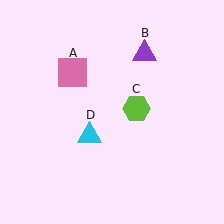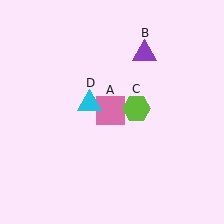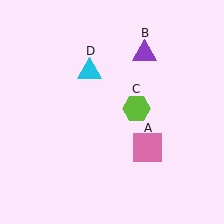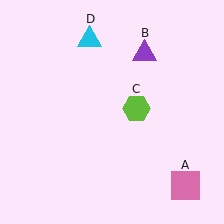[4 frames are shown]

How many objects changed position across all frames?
2 objects changed position: pink square (object A), cyan triangle (object D).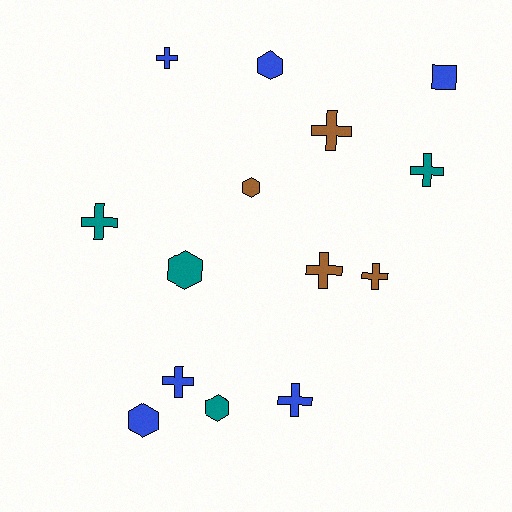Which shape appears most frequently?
Cross, with 8 objects.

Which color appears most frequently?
Blue, with 6 objects.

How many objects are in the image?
There are 14 objects.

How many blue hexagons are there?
There are 2 blue hexagons.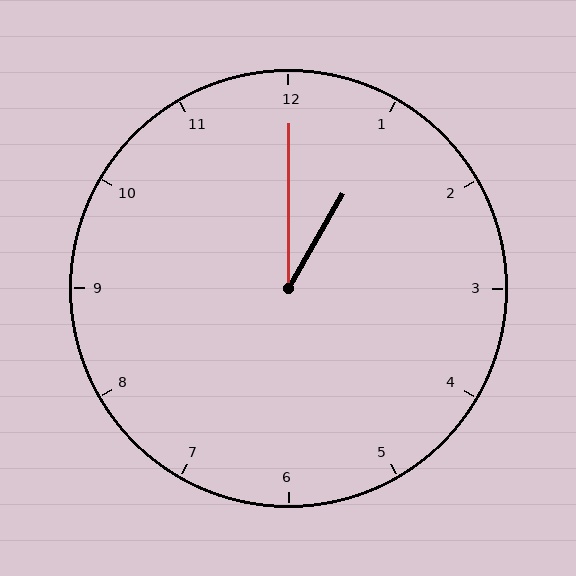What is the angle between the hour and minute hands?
Approximately 30 degrees.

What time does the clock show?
1:00.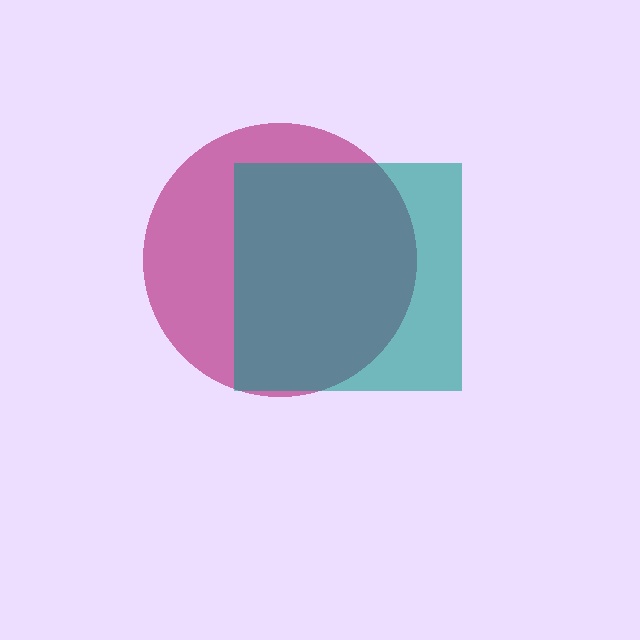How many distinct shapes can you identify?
There are 2 distinct shapes: a magenta circle, a teal square.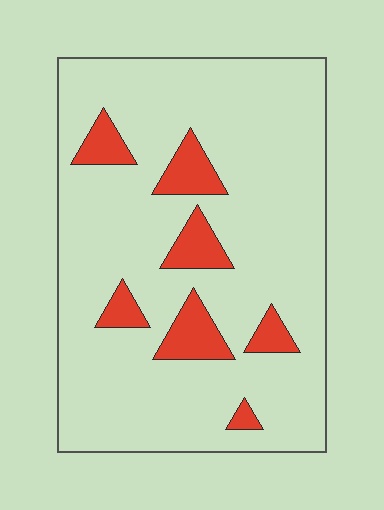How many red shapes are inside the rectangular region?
7.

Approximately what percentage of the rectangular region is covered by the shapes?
Approximately 15%.